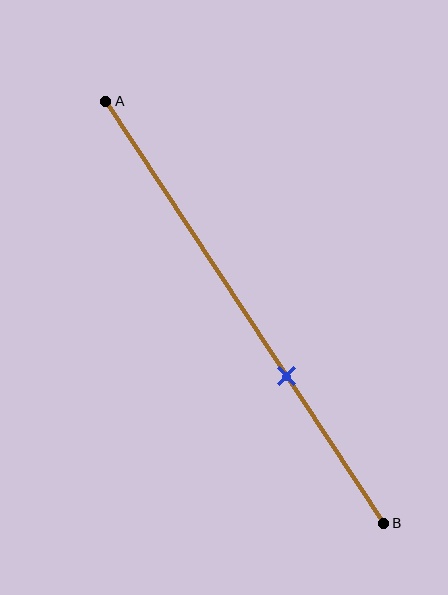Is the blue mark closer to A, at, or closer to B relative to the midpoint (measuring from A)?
The blue mark is closer to point B than the midpoint of segment AB.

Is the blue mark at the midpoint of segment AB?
No, the mark is at about 65% from A, not at the 50% midpoint.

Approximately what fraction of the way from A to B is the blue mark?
The blue mark is approximately 65% of the way from A to B.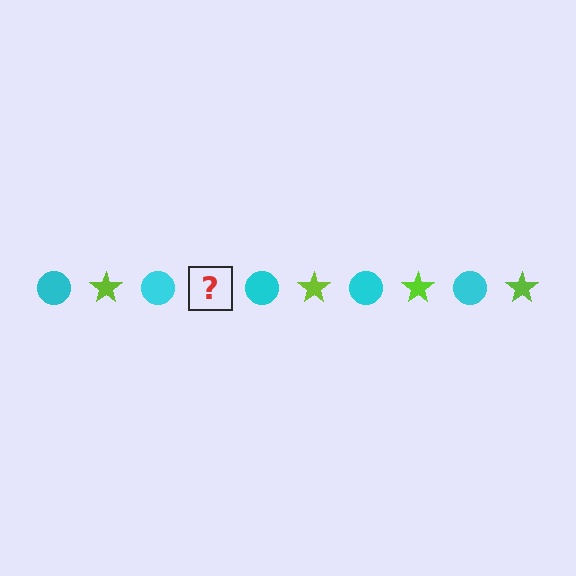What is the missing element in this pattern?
The missing element is a lime star.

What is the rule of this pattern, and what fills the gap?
The rule is that the pattern alternates between cyan circle and lime star. The gap should be filled with a lime star.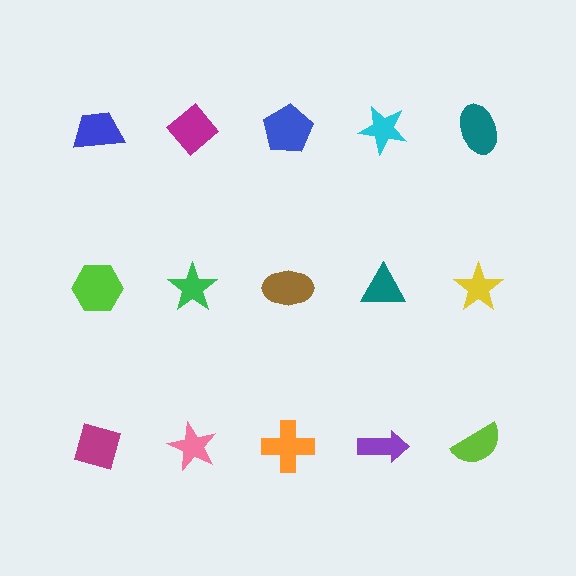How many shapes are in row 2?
5 shapes.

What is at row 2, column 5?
A yellow star.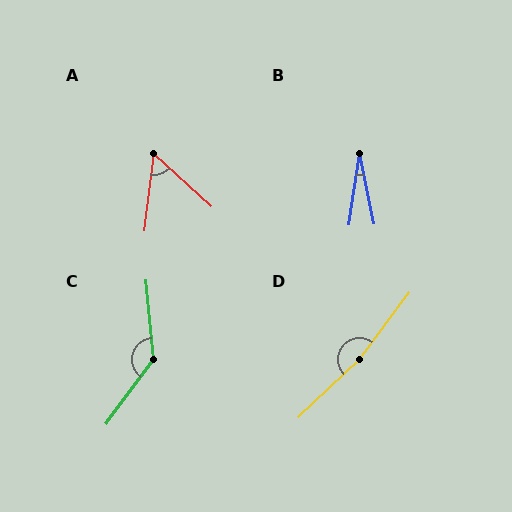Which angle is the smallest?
B, at approximately 19 degrees.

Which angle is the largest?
D, at approximately 170 degrees.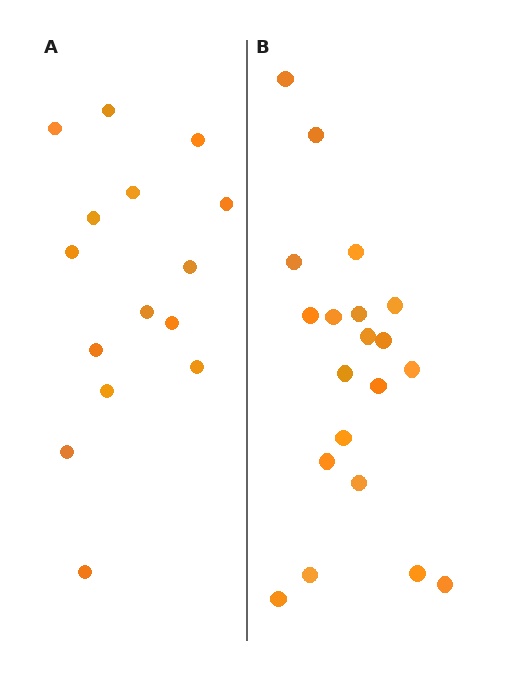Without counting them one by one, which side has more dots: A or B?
Region B (the right region) has more dots.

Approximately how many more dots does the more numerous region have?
Region B has about 5 more dots than region A.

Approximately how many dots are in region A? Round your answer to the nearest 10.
About 20 dots. (The exact count is 15, which rounds to 20.)